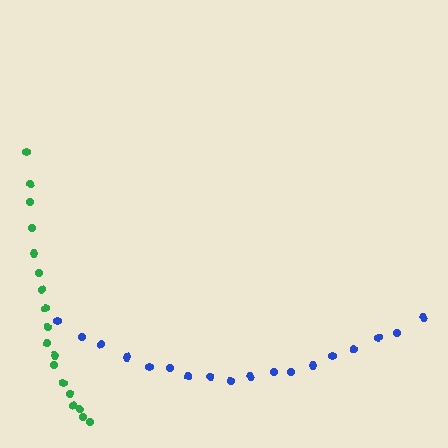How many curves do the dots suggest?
There are 2 distinct paths.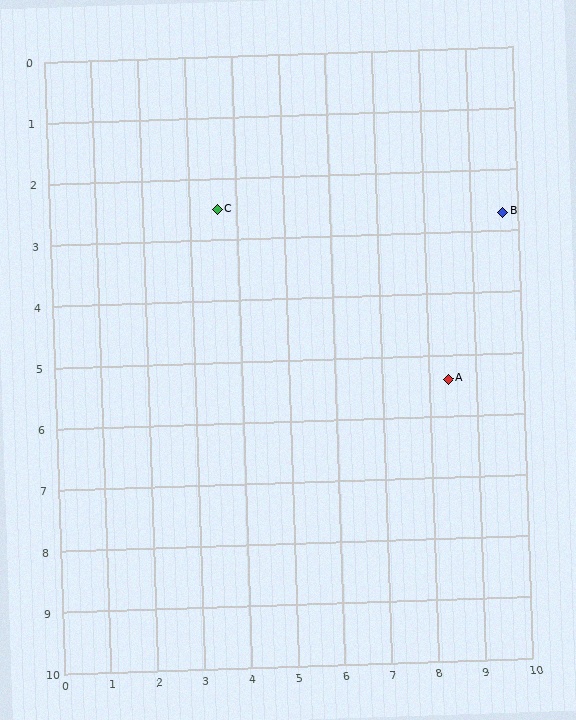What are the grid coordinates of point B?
Point B is at approximately (9.7, 2.7).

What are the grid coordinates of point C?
Point C is at approximately (3.6, 2.5).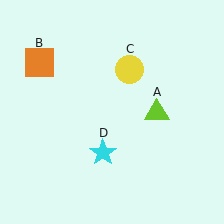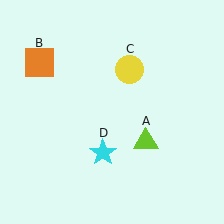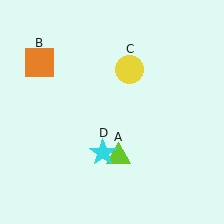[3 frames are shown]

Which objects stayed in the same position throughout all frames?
Orange square (object B) and yellow circle (object C) and cyan star (object D) remained stationary.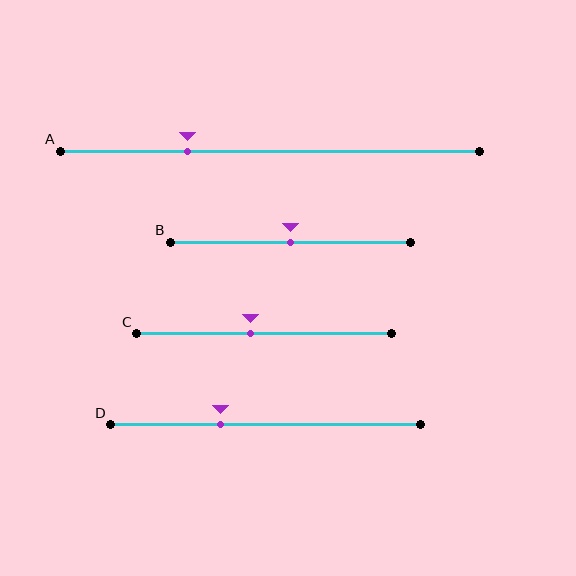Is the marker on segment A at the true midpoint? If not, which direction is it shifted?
No, the marker on segment A is shifted to the left by about 20% of the segment length.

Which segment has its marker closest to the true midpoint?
Segment B has its marker closest to the true midpoint.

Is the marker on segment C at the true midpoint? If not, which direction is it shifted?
No, the marker on segment C is shifted to the left by about 5% of the segment length.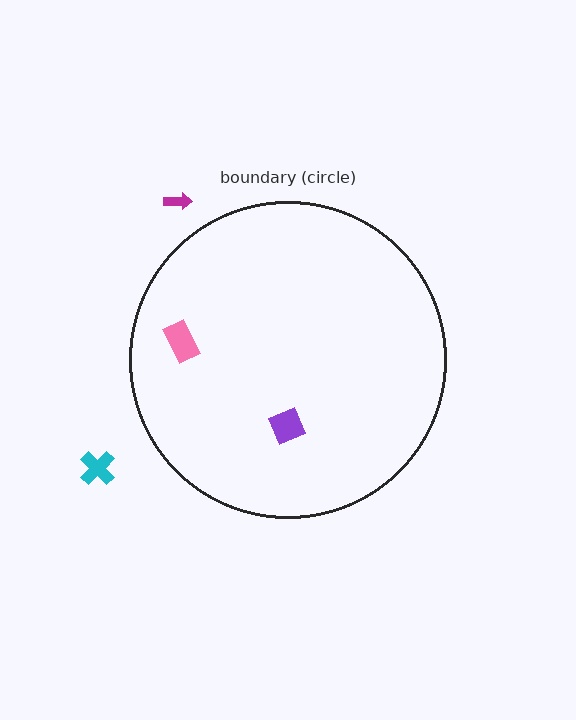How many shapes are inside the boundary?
2 inside, 2 outside.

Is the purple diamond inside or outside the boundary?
Inside.